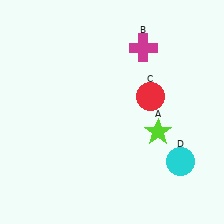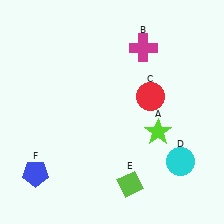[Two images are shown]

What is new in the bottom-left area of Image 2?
A blue pentagon (F) was added in the bottom-left area of Image 2.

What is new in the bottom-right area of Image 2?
A lime diamond (E) was added in the bottom-right area of Image 2.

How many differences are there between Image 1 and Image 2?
There are 2 differences between the two images.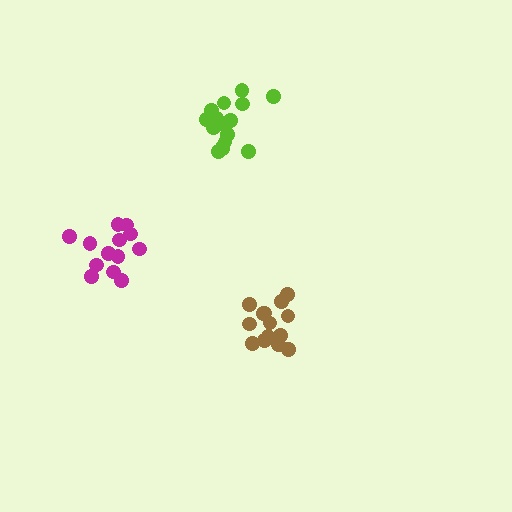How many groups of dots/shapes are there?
There are 3 groups.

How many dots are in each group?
Group 1: 14 dots, Group 2: 13 dots, Group 3: 16 dots (43 total).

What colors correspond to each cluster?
The clusters are colored: brown, magenta, lime.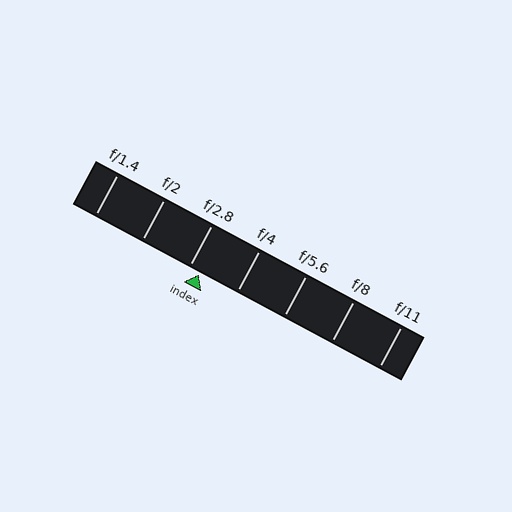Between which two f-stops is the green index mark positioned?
The index mark is between f/2.8 and f/4.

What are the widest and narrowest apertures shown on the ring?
The widest aperture shown is f/1.4 and the narrowest is f/11.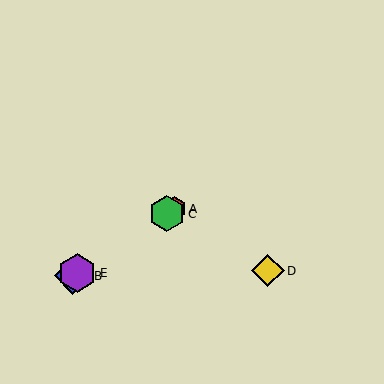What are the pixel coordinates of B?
Object B is at (73, 276).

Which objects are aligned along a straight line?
Objects A, B, C, E are aligned along a straight line.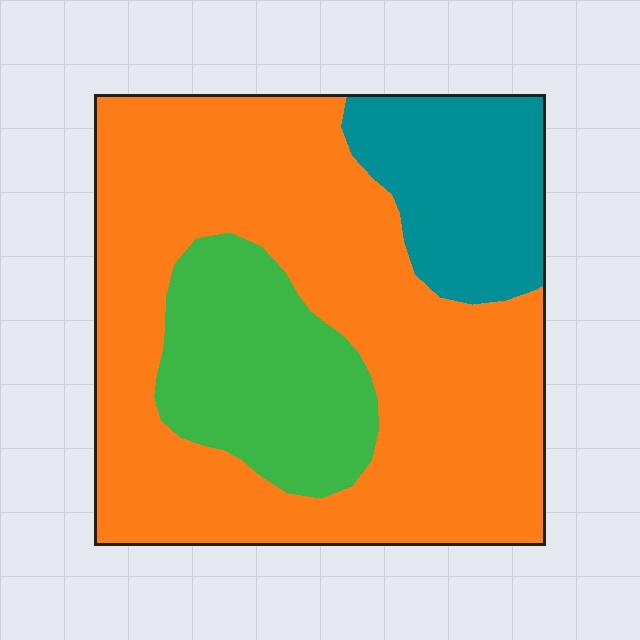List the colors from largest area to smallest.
From largest to smallest: orange, green, teal.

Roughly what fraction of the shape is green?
Green takes up about one fifth (1/5) of the shape.